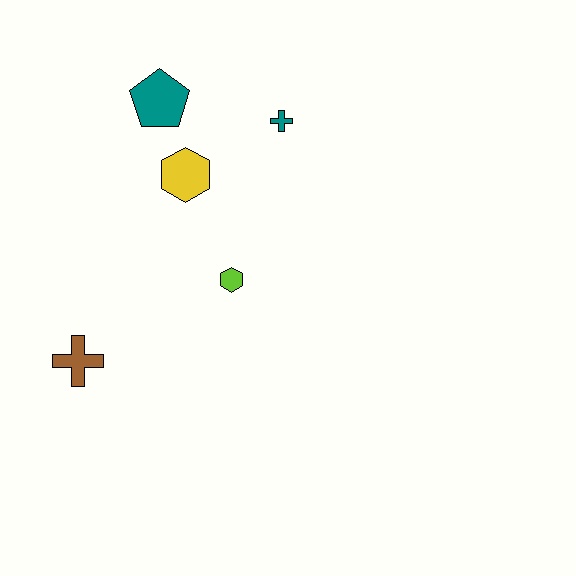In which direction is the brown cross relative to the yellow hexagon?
The brown cross is below the yellow hexagon.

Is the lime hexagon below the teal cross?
Yes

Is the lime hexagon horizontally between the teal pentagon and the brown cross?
No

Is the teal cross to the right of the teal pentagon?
Yes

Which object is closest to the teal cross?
The yellow hexagon is closest to the teal cross.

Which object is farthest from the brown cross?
The teal cross is farthest from the brown cross.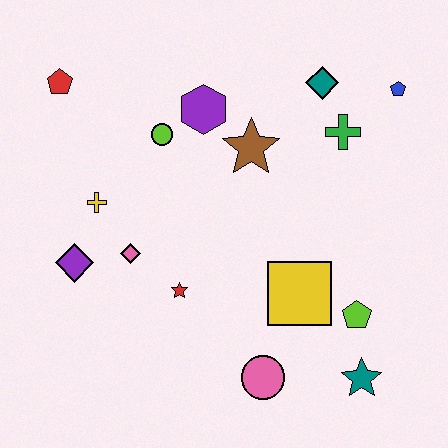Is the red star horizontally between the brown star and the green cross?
No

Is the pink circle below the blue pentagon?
Yes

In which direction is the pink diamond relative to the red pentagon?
The pink diamond is below the red pentagon.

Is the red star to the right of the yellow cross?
Yes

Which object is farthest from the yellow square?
The red pentagon is farthest from the yellow square.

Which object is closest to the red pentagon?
The lime circle is closest to the red pentagon.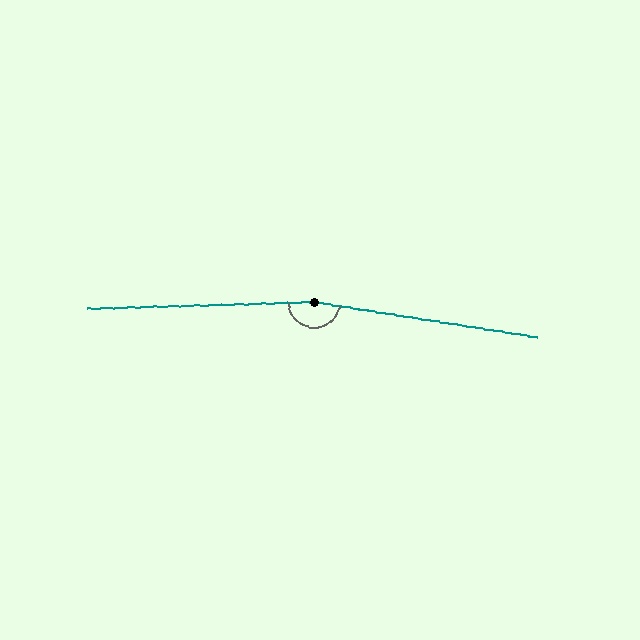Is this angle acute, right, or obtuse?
It is obtuse.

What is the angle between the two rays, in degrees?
Approximately 170 degrees.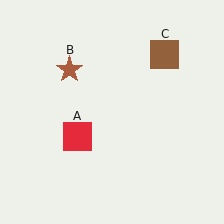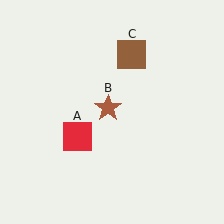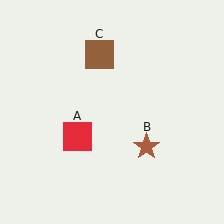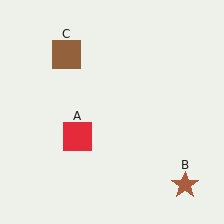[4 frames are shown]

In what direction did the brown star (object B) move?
The brown star (object B) moved down and to the right.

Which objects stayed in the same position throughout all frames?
Red square (object A) remained stationary.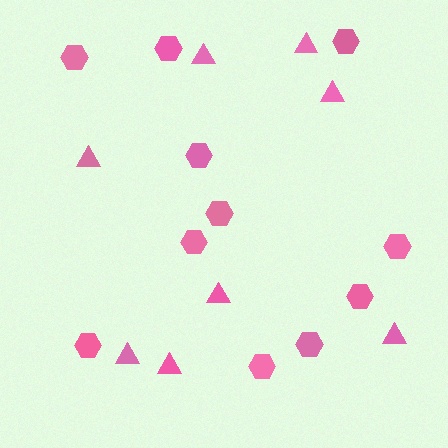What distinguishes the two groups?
There are 2 groups: one group of hexagons (11) and one group of triangles (8).